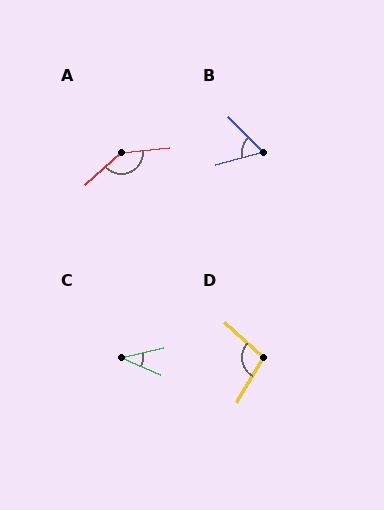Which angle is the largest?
A, at approximately 144 degrees.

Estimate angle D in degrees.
Approximately 102 degrees.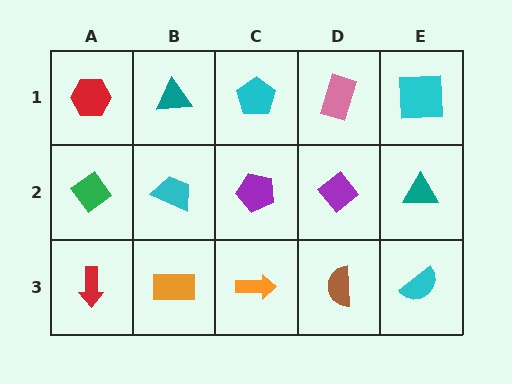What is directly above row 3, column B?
A cyan trapezoid.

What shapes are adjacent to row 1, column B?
A cyan trapezoid (row 2, column B), a red hexagon (row 1, column A), a cyan pentagon (row 1, column C).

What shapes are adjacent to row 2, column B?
A teal triangle (row 1, column B), an orange rectangle (row 3, column B), a green diamond (row 2, column A), a purple pentagon (row 2, column C).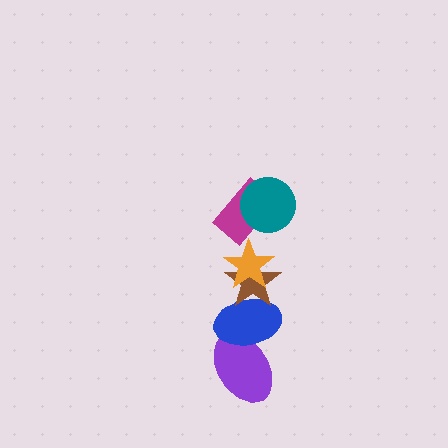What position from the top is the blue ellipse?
The blue ellipse is 5th from the top.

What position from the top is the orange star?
The orange star is 3rd from the top.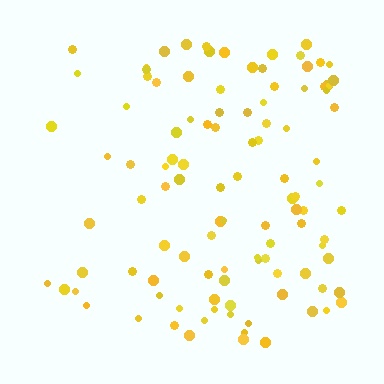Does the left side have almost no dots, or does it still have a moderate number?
Still a moderate number, just noticeably fewer than the right.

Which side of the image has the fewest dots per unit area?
The left.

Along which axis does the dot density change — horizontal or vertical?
Horizontal.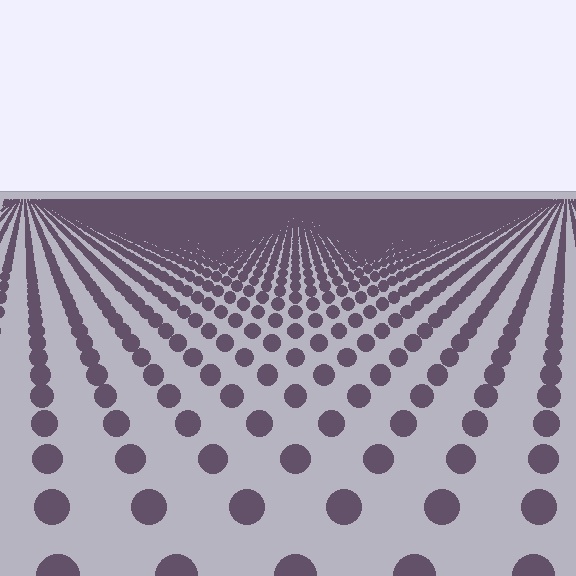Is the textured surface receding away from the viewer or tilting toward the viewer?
The surface is receding away from the viewer. Texture elements get smaller and denser toward the top.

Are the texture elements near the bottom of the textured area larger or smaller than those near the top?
Larger. Near the bottom, elements are closer to the viewer and appear at a bigger on-screen size.